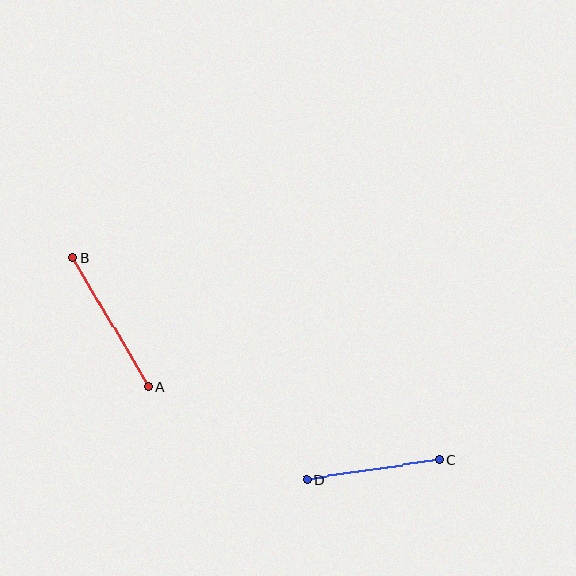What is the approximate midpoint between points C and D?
The midpoint is at approximately (373, 470) pixels.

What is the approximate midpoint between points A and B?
The midpoint is at approximately (111, 322) pixels.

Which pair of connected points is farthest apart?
Points A and B are farthest apart.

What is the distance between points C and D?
The distance is approximately 134 pixels.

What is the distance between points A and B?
The distance is approximately 150 pixels.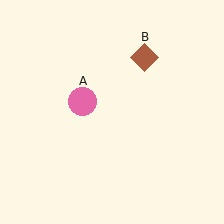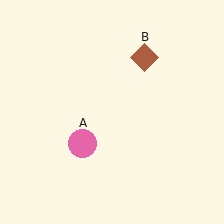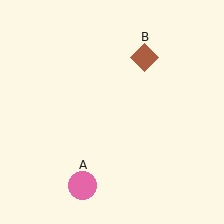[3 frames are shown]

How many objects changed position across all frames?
1 object changed position: pink circle (object A).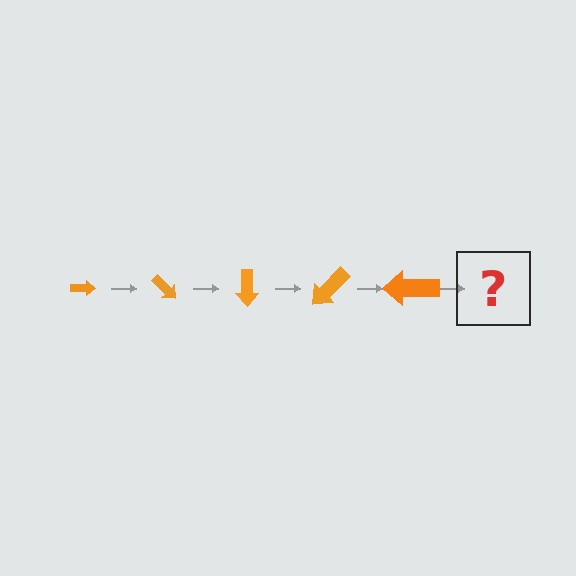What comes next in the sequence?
The next element should be an arrow, larger than the previous one and rotated 225 degrees from the start.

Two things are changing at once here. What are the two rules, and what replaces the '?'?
The two rules are that the arrow grows larger each step and it rotates 45 degrees each step. The '?' should be an arrow, larger than the previous one and rotated 225 degrees from the start.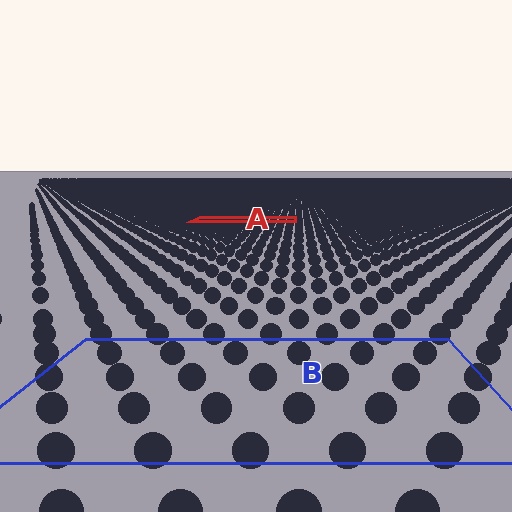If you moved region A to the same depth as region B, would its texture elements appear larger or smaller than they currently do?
They would appear larger. At a closer depth, the same texture elements are projected at a bigger on-screen size.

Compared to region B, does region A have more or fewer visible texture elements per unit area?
Region A has more texture elements per unit area — they are packed more densely because it is farther away.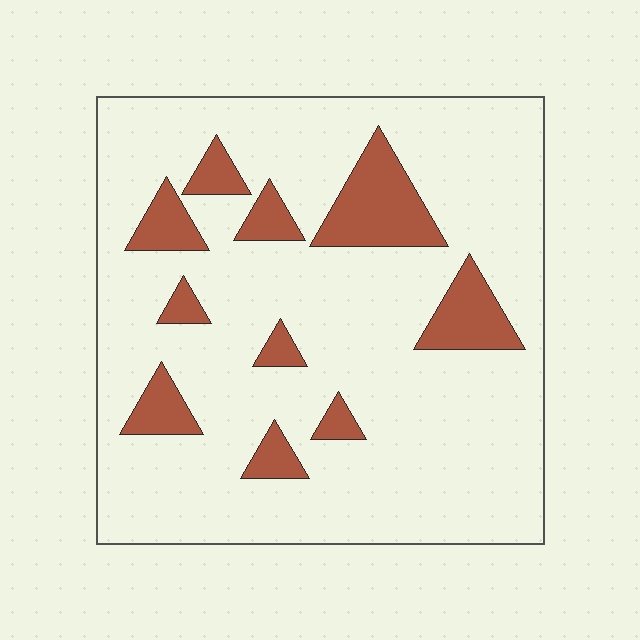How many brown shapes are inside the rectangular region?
10.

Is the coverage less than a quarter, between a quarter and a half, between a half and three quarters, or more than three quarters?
Less than a quarter.